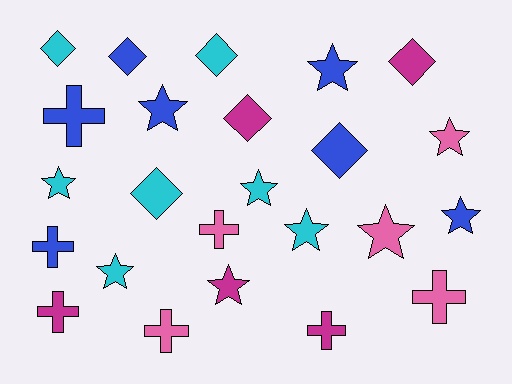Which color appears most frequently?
Blue, with 7 objects.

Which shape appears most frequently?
Star, with 10 objects.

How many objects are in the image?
There are 24 objects.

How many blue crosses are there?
There are 2 blue crosses.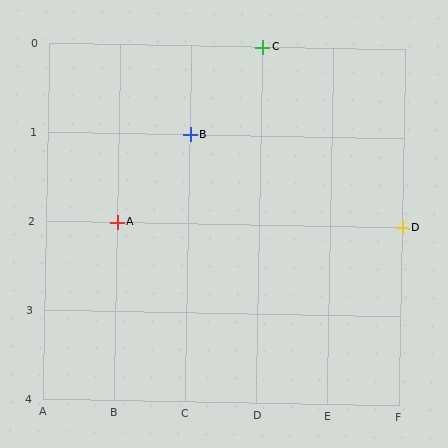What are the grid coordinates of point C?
Point C is at grid coordinates (D, 0).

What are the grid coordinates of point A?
Point A is at grid coordinates (B, 2).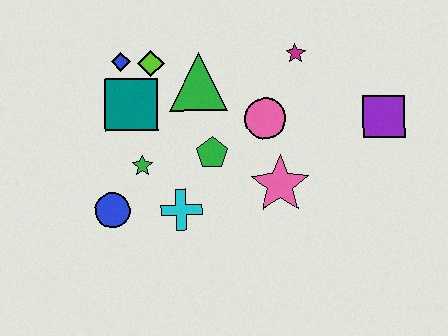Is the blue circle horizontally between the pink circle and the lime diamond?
No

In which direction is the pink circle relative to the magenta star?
The pink circle is below the magenta star.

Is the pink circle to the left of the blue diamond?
No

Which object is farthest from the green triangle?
The purple square is farthest from the green triangle.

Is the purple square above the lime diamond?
No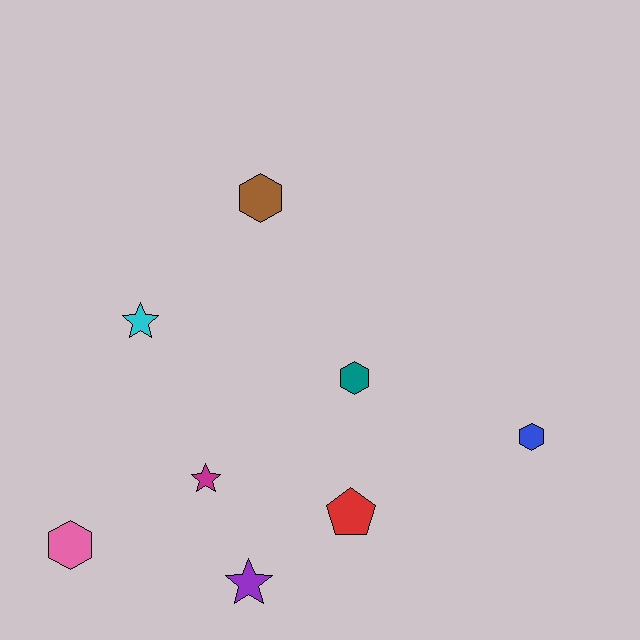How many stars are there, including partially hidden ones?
There are 3 stars.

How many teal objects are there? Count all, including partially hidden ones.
There is 1 teal object.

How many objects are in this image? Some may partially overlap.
There are 8 objects.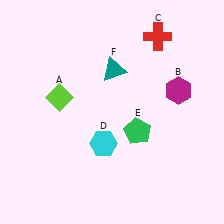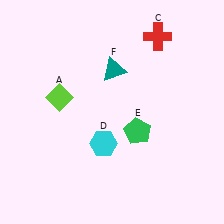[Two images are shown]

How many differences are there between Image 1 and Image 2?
There is 1 difference between the two images.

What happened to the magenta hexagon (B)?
The magenta hexagon (B) was removed in Image 2. It was in the top-right area of Image 1.